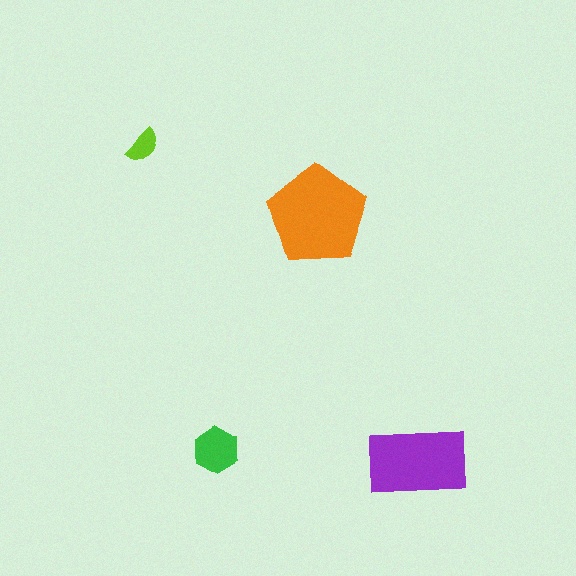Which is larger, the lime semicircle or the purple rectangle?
The purple rectangle.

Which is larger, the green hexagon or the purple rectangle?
The purple rectangle.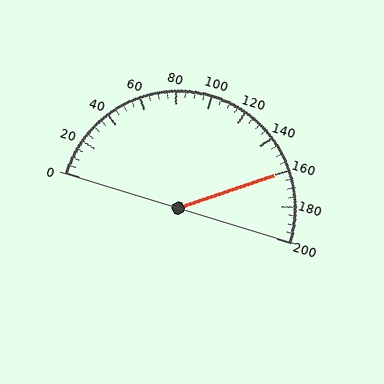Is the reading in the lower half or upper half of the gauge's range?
The reading is in the upper half of the range (0 to 200).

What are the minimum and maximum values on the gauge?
The gauge ranges from 0 to 200.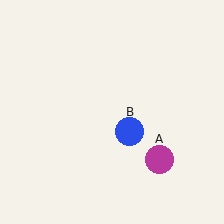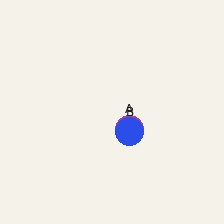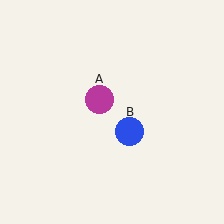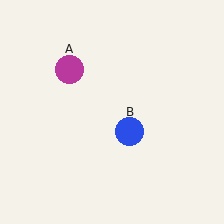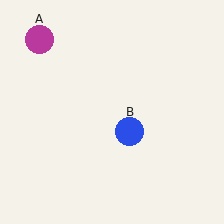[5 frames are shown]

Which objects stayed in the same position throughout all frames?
Blue circle (object B) remained stationary.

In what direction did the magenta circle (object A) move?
The magenta circle (object A) moved up and to the left.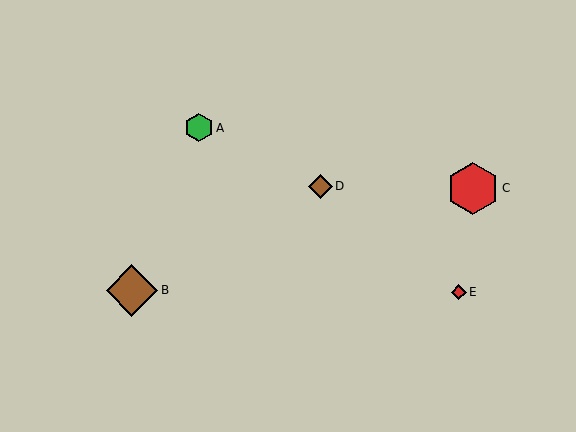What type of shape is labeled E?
Shape E is a red diamond.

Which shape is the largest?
The red hexagon (labeled C) is the largest.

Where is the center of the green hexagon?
The center of the green hexagon is at (199, 128).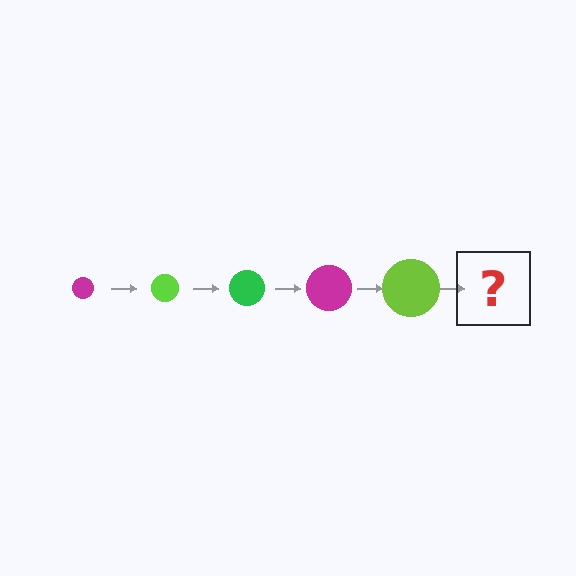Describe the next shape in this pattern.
It should be a green circle, larger than the previous one.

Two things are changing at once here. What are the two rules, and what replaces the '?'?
The two rules are that the circle grows larger each step and the color cycles through magenta, lime, and green. The '?' should be a green circle, larger than the previous one.